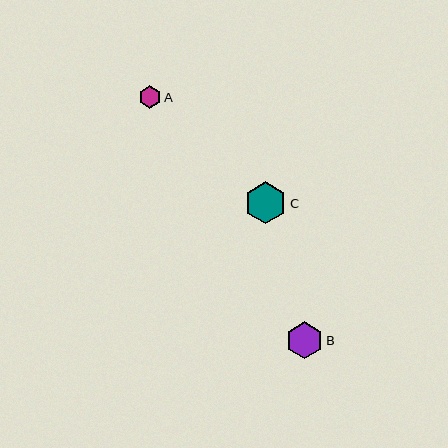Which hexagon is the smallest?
Hexagon A is the smallest with a size of approximately 22 pixels.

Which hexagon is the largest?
Hexagon C is the largest with a size of approximately 42 pixels.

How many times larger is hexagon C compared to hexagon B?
Hexagon C is approximately 1.1 times the size of hexagon B.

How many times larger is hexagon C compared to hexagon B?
Hexagon C is approximately 1.1 times the size of hexagon B.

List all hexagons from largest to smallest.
From largest to smallest: C, B, A.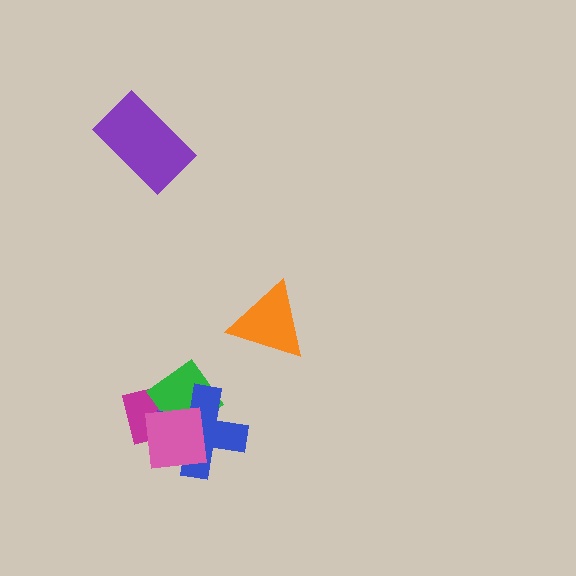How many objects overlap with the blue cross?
3 objects overlap with the blue cross.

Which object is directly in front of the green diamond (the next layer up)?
The blue cross is directly in front of the green diamond.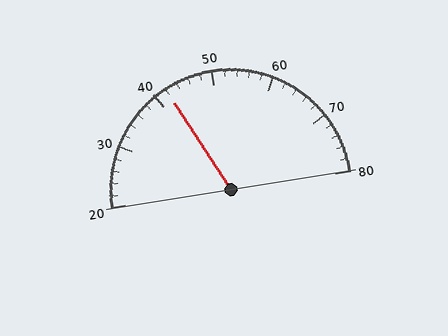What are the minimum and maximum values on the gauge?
The gauge ranges from 20 to 80.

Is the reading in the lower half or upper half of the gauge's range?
The reading is in the lower half of the range (20 to 80).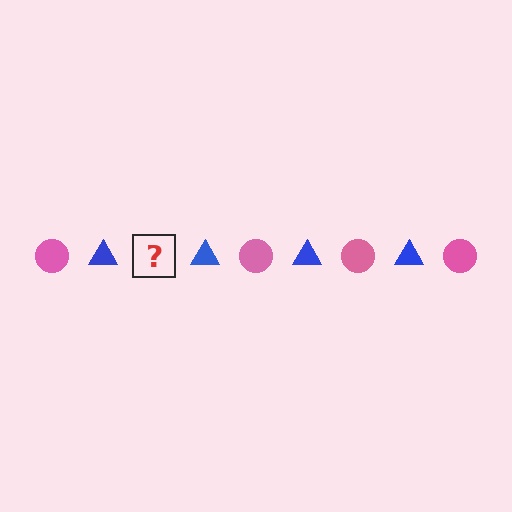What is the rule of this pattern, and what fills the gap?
The rule is that the pattern alternates between pink circle and blue triangle. The gap should be filled with a pink circle.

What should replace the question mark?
The question mark should be replaced with a pink circle.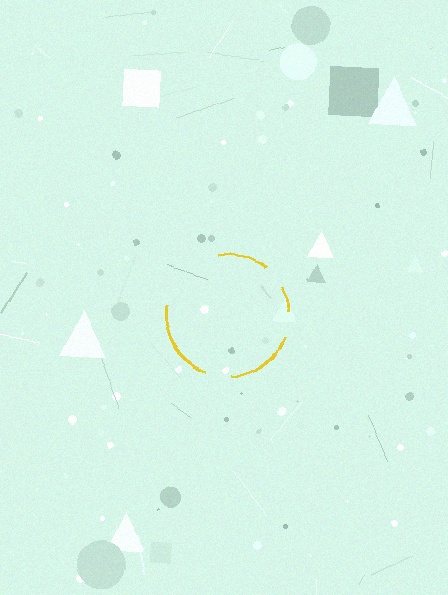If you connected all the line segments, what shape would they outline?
They would outline a circle.